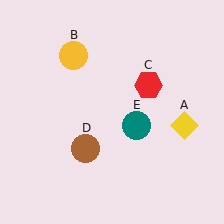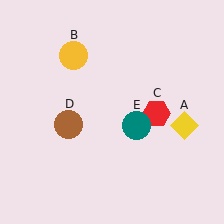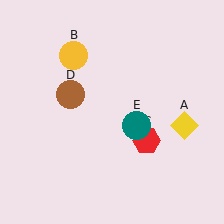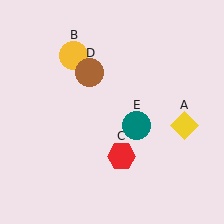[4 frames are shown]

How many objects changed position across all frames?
2 objects changed position: red hexagon (object C), brown circle (object D).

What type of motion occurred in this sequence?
The red hexagon (object C), brown circle (object D) rotated clockwise around the center of the scene.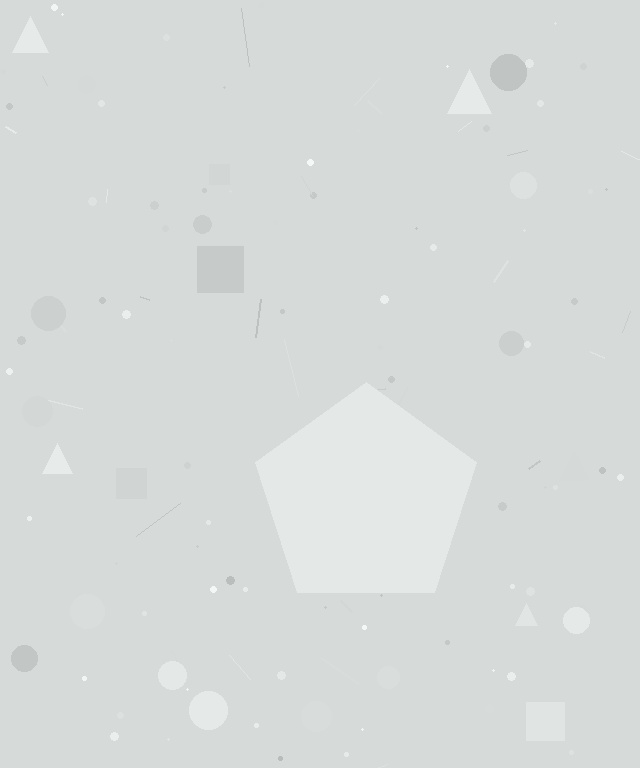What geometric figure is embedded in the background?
A pentagon is embedded in the background.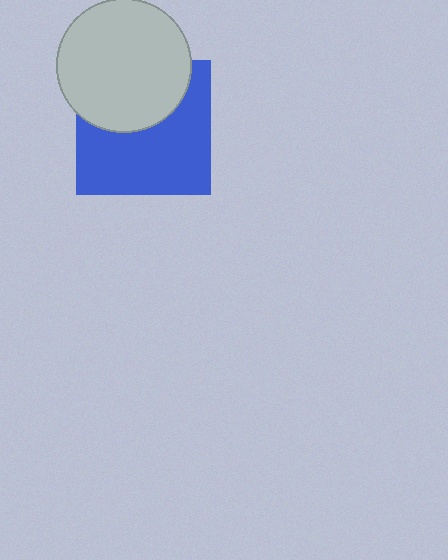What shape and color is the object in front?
The object in front is a light gray circle.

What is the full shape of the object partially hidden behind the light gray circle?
The partially hidden object is a blue square.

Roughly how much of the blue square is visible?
About half of it is visible (roughly 61%).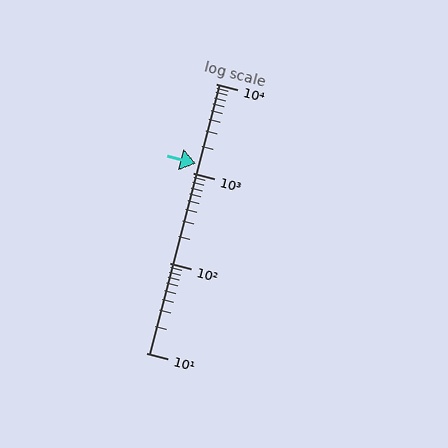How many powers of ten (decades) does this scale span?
The scale spans 3 decades, from 10 to 10000.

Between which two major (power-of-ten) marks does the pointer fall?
The pointer is between 1000 and 10000.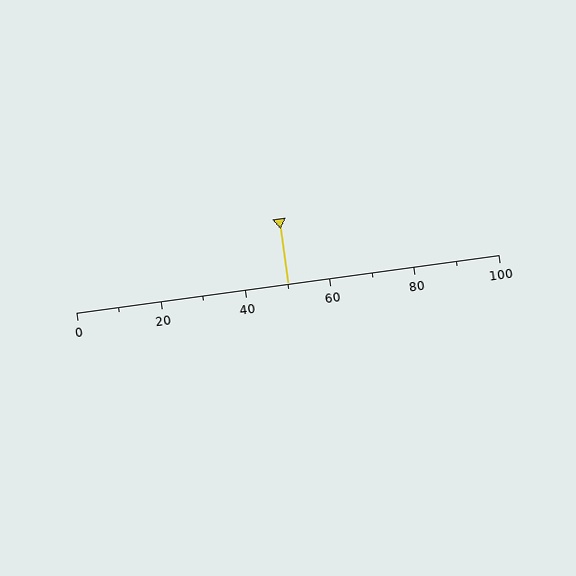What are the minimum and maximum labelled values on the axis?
The axis runs from 0 to 100.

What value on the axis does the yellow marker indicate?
The marker indicates approximately 50.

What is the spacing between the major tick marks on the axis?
The major ticks are spaced 20 apart.